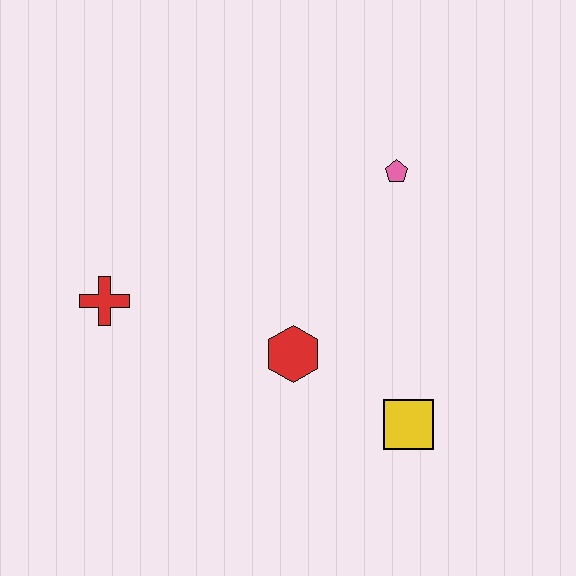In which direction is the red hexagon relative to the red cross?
The red hexagon is to the right of the red cross.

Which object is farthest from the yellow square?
The red cross is farthest from the yellow square.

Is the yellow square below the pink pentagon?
Yes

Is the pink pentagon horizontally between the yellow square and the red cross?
Yes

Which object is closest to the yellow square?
The red hexagon is closest to the yellow square.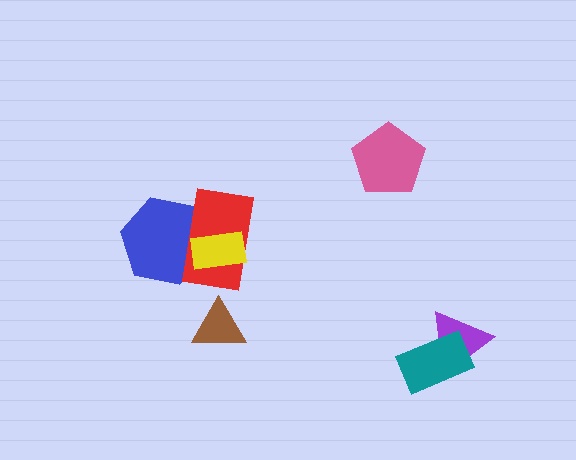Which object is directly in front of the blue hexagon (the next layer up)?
The red rectangle is directly in front of the blue hexagon.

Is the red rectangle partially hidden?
Yes, it is partially covered by another shape.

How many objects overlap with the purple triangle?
1 object overlaps with the purple triangle.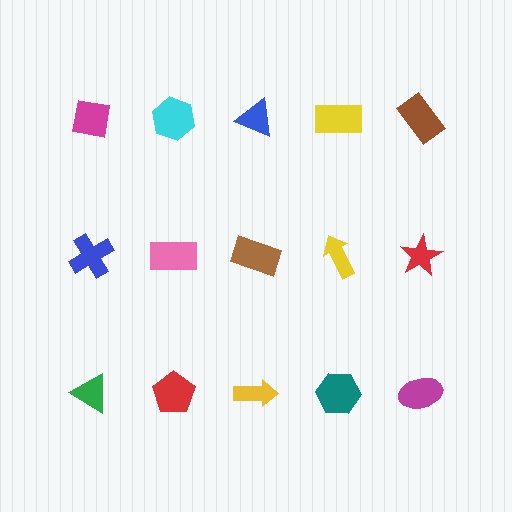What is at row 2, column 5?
A red star.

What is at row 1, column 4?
A yellow rectangle.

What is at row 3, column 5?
A magenta ellipse.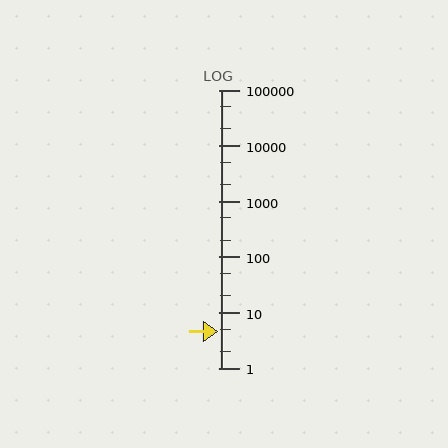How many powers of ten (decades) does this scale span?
The scale spans 5 decades, from 1 to 100000.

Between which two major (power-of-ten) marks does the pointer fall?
The pointer is between 1 and 10.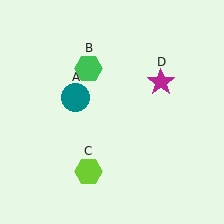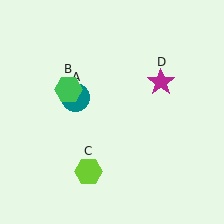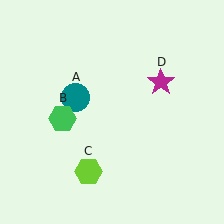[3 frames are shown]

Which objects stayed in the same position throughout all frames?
Teal circle (object A) and lime hexagon (object C) and magenta star (object D) remained stationary.